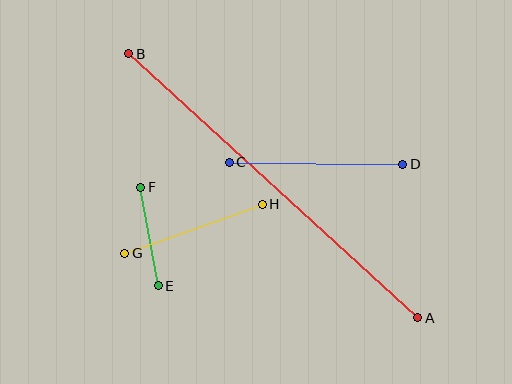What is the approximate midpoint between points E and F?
The midpoint is at approximately (149, 236) pixels.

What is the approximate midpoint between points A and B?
The midpoint is at approximately (273, 186) pixels.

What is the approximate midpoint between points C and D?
The midpoint is at approximately (316, 163) pixels.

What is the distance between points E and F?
The distance is approximately 100 pixels.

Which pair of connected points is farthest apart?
Points A and B are farthest apart.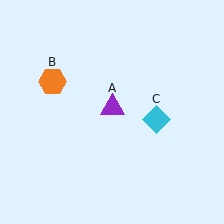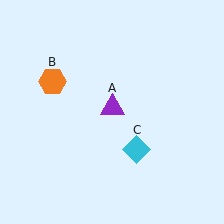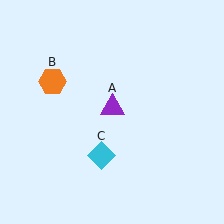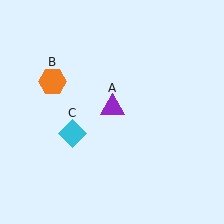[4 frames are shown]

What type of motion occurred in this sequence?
The cyan diamond (object C) rotated clockwise around the center of the scene.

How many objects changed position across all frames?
1 object changed position: cyan diamond (object C).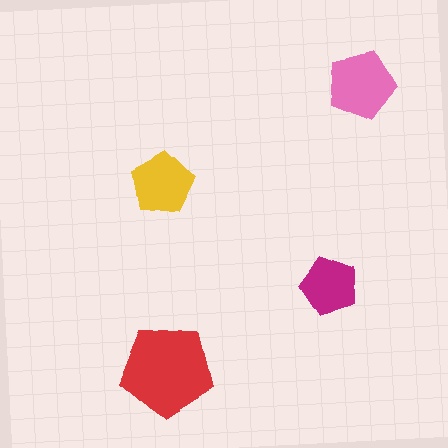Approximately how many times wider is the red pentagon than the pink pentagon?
About 1.5 times wider.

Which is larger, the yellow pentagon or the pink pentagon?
The pink one.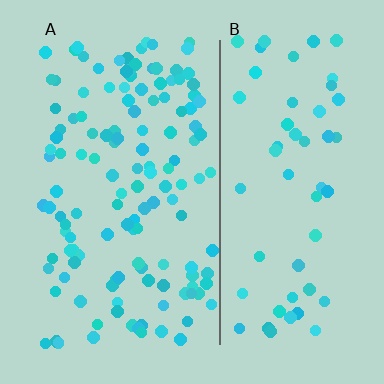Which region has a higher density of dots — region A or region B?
A (the left).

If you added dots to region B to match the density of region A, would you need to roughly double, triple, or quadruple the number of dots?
Approximately double.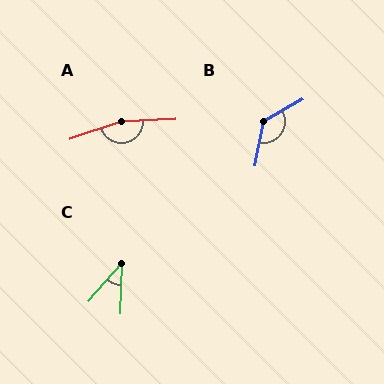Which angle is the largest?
A, at approximately 164 degrees.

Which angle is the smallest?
C, at approximately 39 degrees.